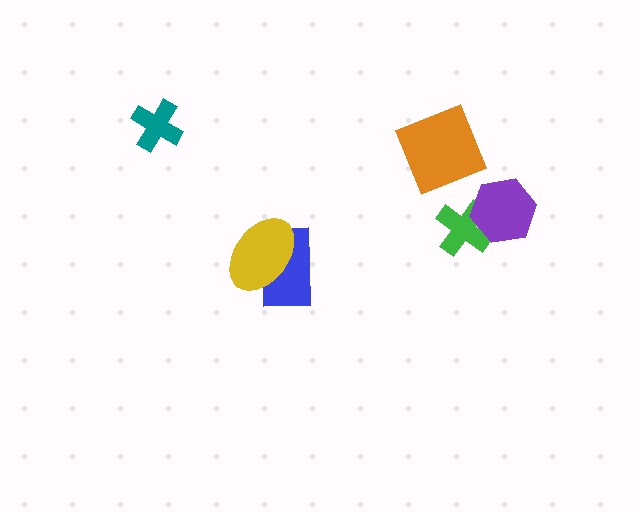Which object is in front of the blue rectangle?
The yellow ellipse is in front of the blue rectangle.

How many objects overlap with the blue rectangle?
1 object overlaps with the blue rectangle.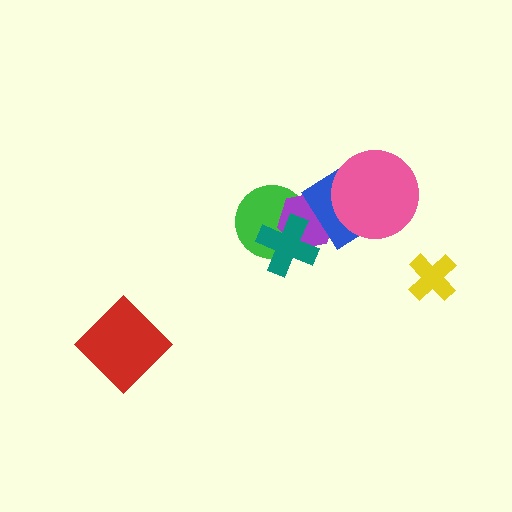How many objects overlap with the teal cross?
2 objects overlap with the teal cross.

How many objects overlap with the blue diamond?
2 objects overlap with the blue diamond.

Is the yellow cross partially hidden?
No, no other shape covers it.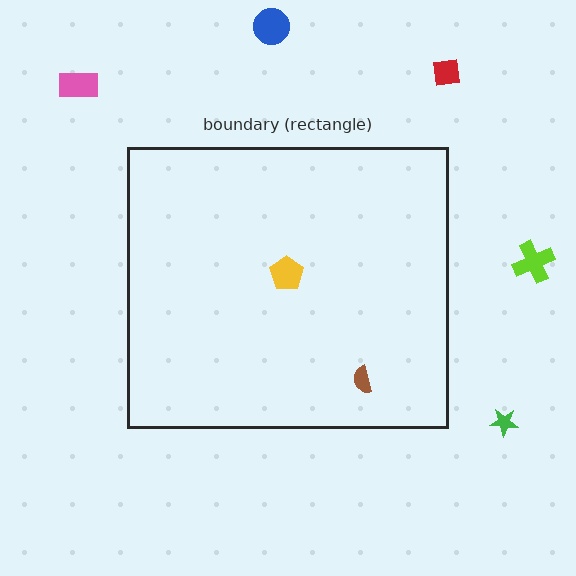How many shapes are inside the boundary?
2 inside, 5 outside.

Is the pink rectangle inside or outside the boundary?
Outside.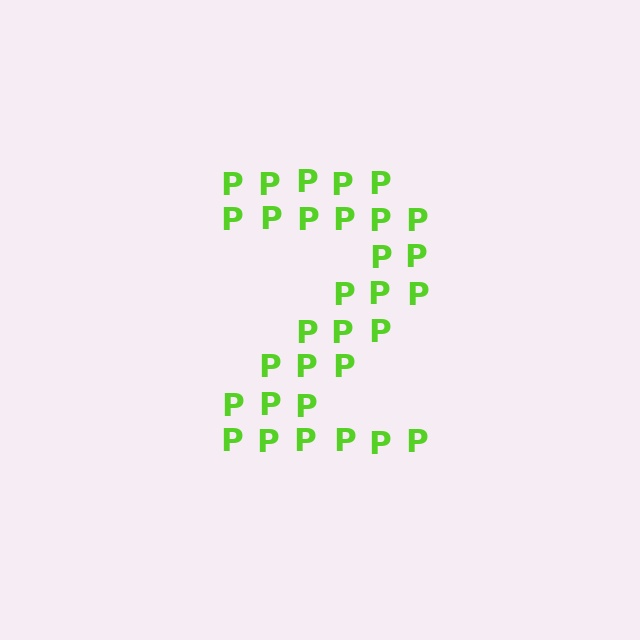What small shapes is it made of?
It is made of small letter P's.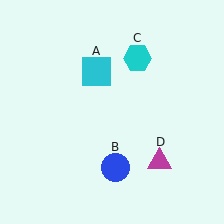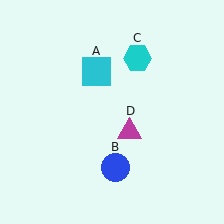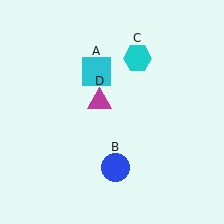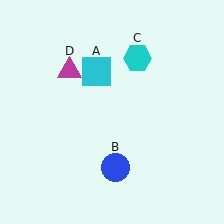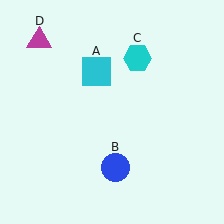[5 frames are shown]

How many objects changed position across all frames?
1 object changed position: magenta triangle (object D).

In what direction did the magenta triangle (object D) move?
The magenta triangle (object D) moved up and to the left.